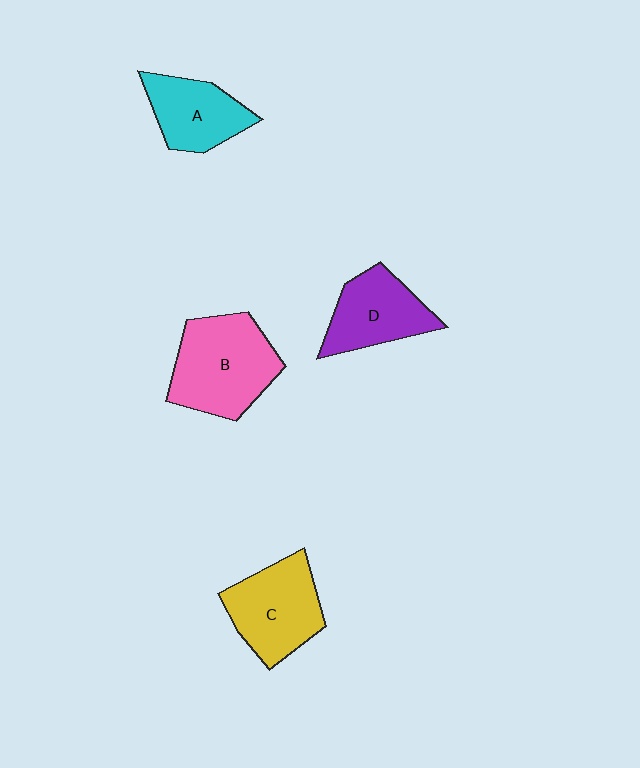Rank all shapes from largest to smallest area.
From largest to smallest: B (pink), C (yellow), D (purple), A (cyan).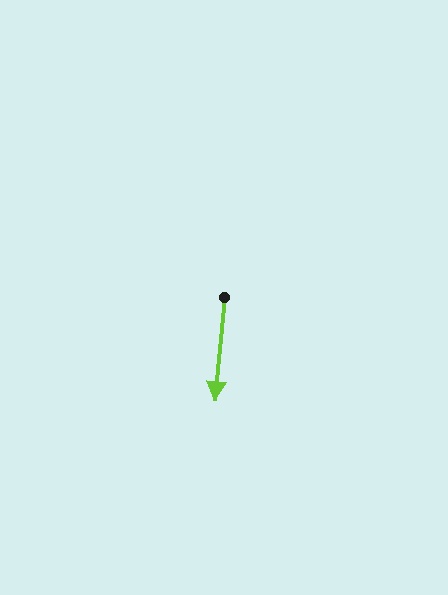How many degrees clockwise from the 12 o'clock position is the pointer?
Approximately 185 degrees.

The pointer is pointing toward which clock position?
Roughly 6 o'clock.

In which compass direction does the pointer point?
South.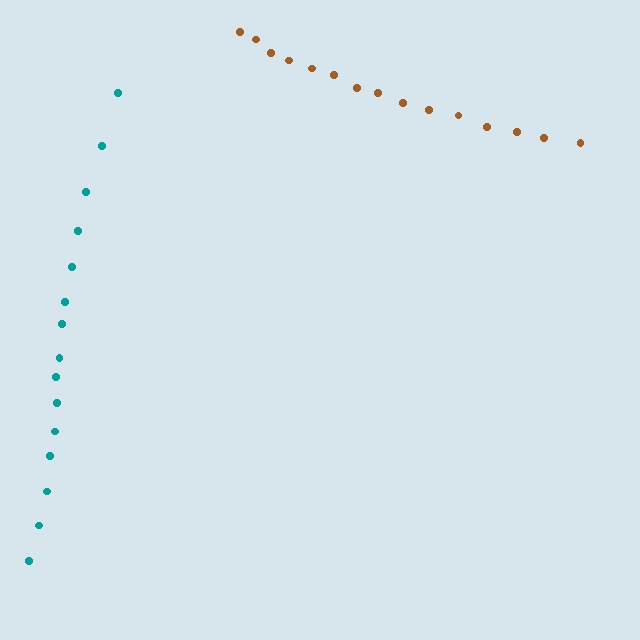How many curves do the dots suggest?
There are 2 distinct paths.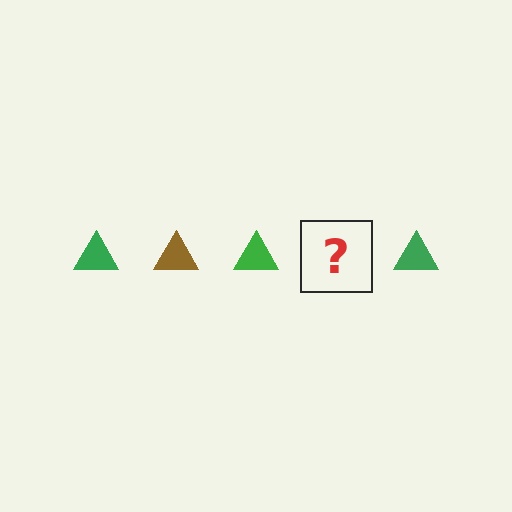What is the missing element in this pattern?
The missing element is a brown triangle.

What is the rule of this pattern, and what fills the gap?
The rule is that the pattern cycles through green, brown triangles. The gap should be filled with a brown triangle.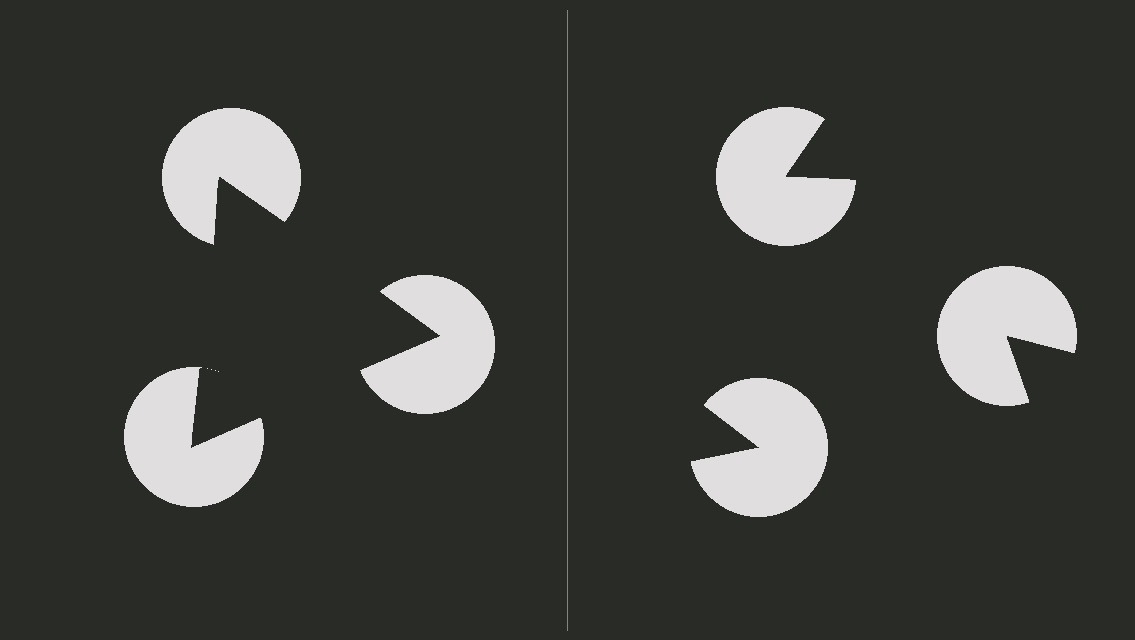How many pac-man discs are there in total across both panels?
6 — 3 on each side.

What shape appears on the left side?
An illusory triangle.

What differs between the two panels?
The pac-man discs are positioned identically on both sides; only the wedge orientations differ. On the left they align to a triangle; on the right they are misaligned.